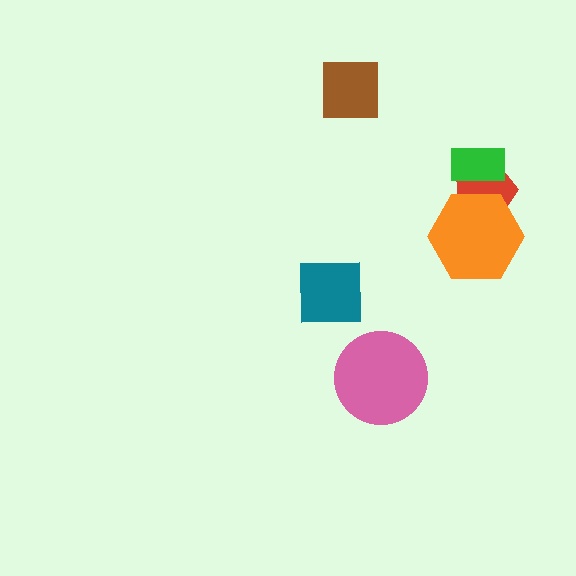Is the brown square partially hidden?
No, no other shape covers it.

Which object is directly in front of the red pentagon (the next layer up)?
The orange hexagon is directly in front of the red pentagon.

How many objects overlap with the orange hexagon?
1 object overlaps with the orange hexagon.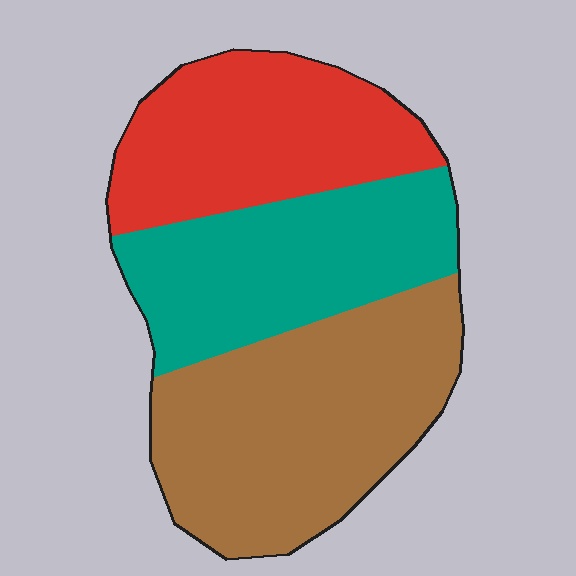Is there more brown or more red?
Brown.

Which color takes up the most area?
Brown, at roughly 40%.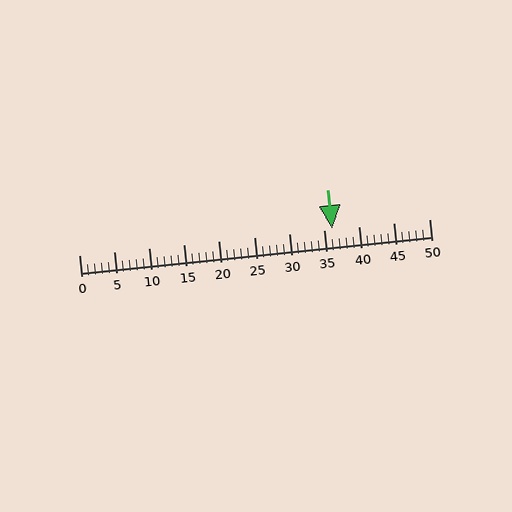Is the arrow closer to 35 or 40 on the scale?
The arrow is closer to 35.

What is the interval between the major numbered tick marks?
The major tick marks are spaced 5 units apart.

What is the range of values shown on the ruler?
The ruler shows values from 0 to 50.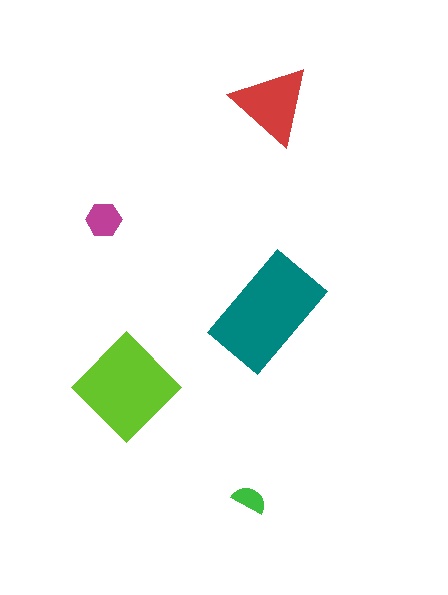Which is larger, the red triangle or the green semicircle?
The red triangle.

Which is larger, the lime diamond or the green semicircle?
The lime diamond.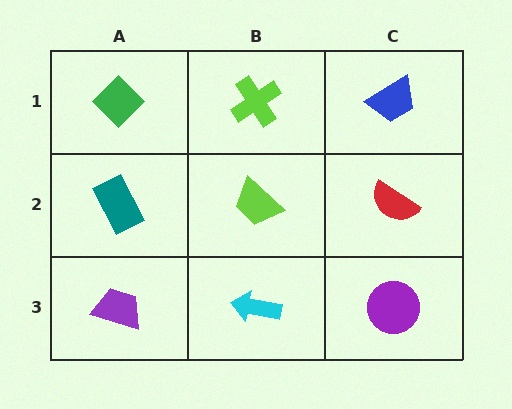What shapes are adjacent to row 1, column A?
A teal rectangle (row 2, column A), a lime cross (row 1, column B).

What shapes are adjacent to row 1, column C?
A red semicircle (row 2, column C), a lime cross (row 1, column B).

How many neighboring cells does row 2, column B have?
4.